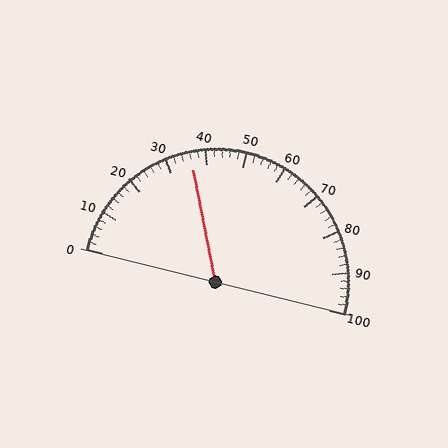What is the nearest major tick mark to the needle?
The nearest major tick mark is 40.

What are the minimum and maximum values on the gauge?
The gauge ranges from 0 to 100.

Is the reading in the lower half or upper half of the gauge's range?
The reading is in the lower half of the range (0 to 100).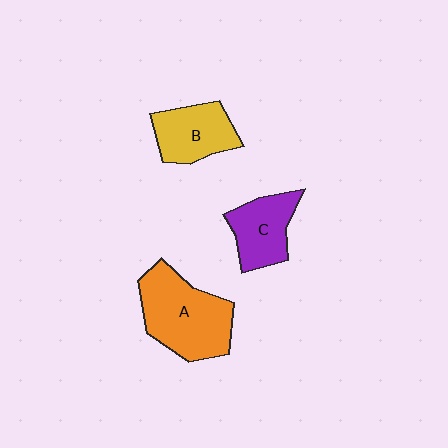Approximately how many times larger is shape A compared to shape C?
Approximately 1.6 times.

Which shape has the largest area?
Shape A (orange).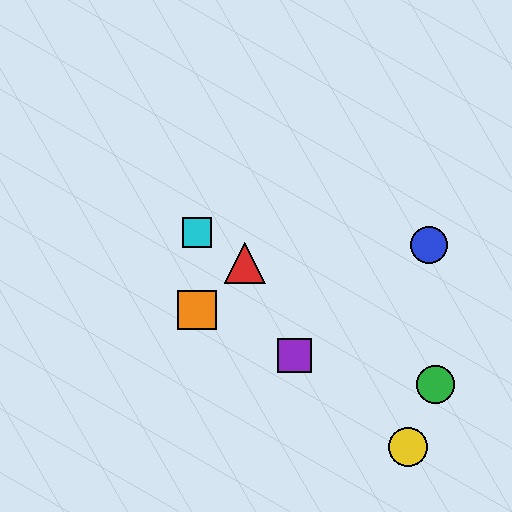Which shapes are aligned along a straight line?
The red triangle, the green circle, the cyan square are aligned along a straight line.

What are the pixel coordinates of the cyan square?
The cyan square is at (197, 232).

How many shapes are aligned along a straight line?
3 shapes (the red triangle, the green circle, the cyan square) are aligned along a straight line.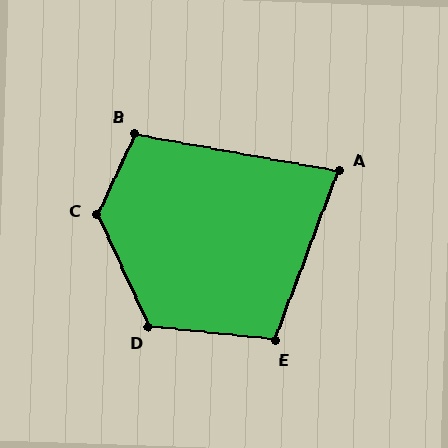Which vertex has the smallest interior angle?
A, at approximately 79 degrees.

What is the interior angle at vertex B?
Approximately 105 degrees (obtuse).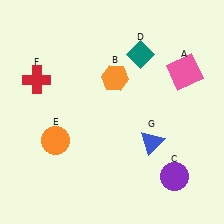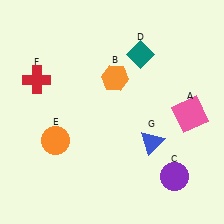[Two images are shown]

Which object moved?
The pink square (A) moved down.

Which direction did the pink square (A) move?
The pink square (A) moved down.